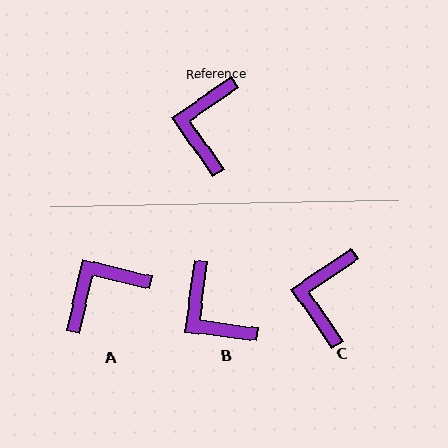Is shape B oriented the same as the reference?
No, it is off by about 48 degrees.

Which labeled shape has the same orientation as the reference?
C.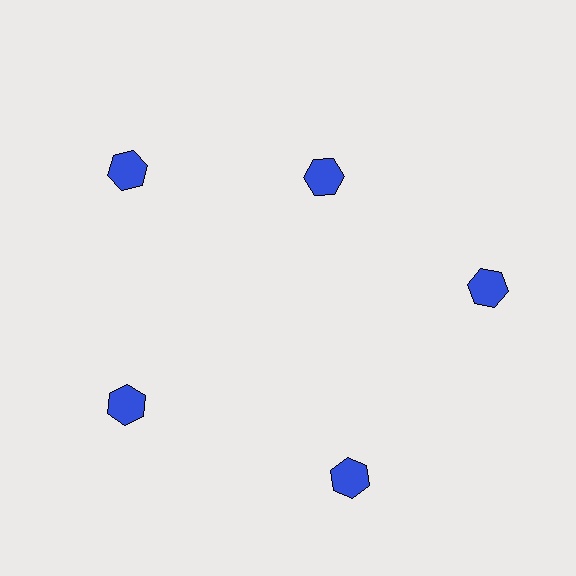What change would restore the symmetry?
The symmetry would be restored by moving it outward, back onto the ring so that all 5 hexagons sit at equal angles and equal distance from the center.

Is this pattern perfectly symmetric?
No. The 5 blue hexagons are arranged in a ring, but one element near the 1 o'clock position is pulled inward toward the center, breaking the 5-fold rotational symmetry.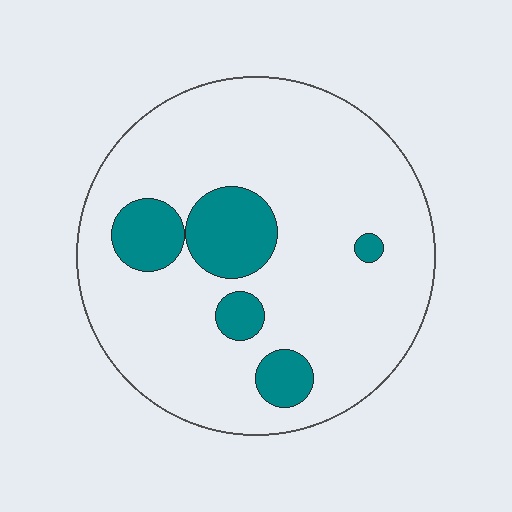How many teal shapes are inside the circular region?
5.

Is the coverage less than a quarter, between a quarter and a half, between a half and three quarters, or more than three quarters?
Less than a quarter.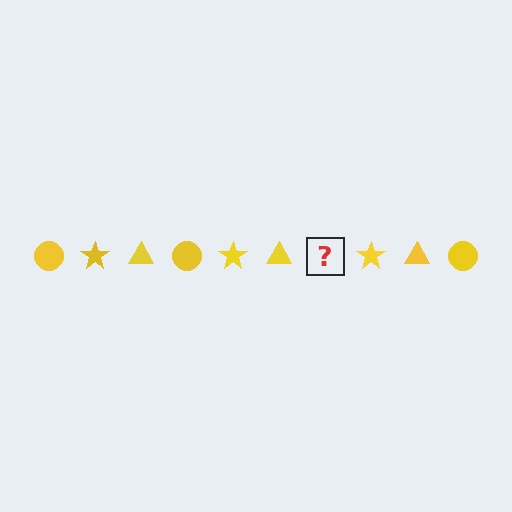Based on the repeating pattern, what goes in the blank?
The blank should be a yellow circle.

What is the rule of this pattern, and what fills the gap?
The rule is that the pattern cycles through circle, star, triangle shapes in yellow. The gap should be filled with a yellow circle.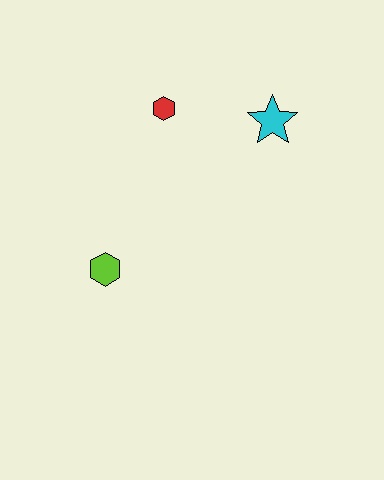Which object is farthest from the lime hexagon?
The cyan star is farthest from the lime hexagon.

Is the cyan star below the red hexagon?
Yes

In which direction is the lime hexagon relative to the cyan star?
The lime hexagon is to the left of the cyan star.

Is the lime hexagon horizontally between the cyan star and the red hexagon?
No